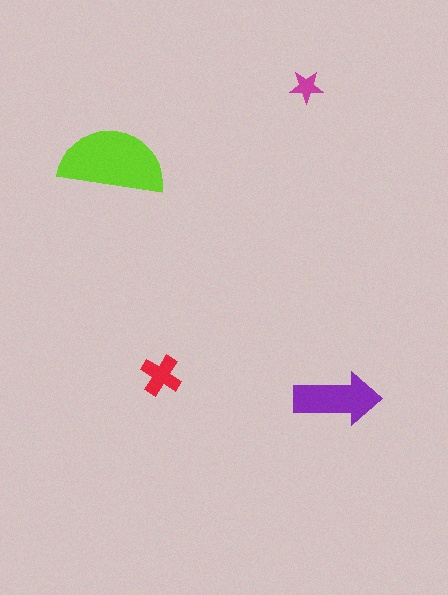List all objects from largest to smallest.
The lime semicircle, the purple arrow, the red cross, the magenta star.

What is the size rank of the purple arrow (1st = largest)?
2nd.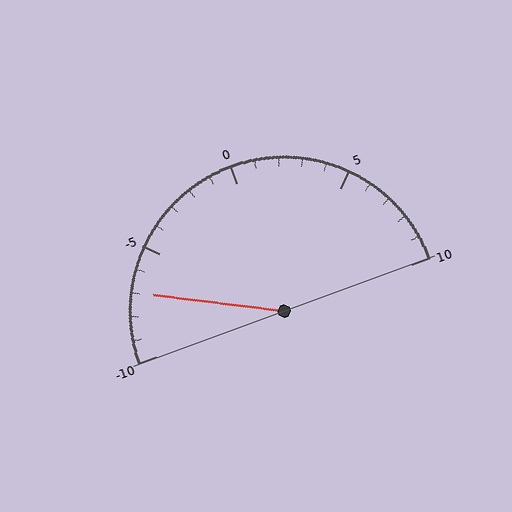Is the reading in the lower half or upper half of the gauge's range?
The reading is in the lower half of the range (-10 to 10).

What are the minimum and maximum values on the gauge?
The gauge ranges from -10 to 10.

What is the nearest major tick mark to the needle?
The nearest major tick mark is -5.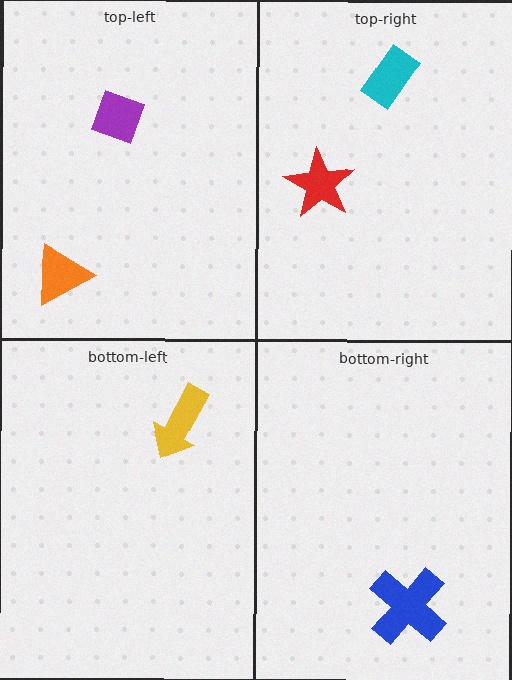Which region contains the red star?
The top-right region.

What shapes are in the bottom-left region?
The yellow arrow.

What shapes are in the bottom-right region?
The blue cross.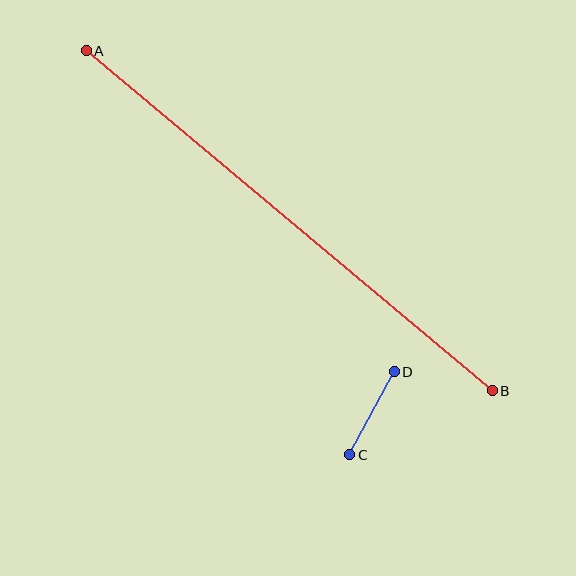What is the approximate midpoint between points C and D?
The midpoint is at approximately (372, 413) pixels.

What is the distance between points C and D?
The distance is approximately 94 pixels.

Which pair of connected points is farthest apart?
Points A and B are farthest apart.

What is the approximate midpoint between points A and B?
The midpoint is at approximately (289, 221) pixels.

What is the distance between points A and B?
The distance is approximately 529 pixels.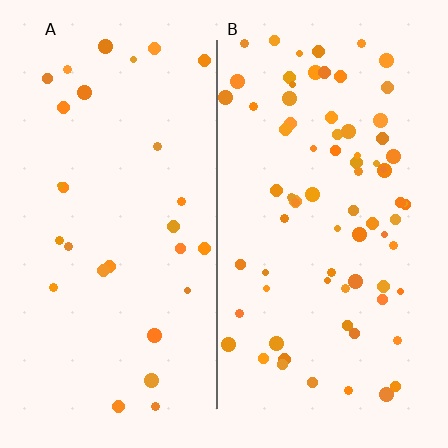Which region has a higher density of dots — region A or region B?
B (the right).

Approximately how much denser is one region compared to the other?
Approximately 2.6× — region B over region A.